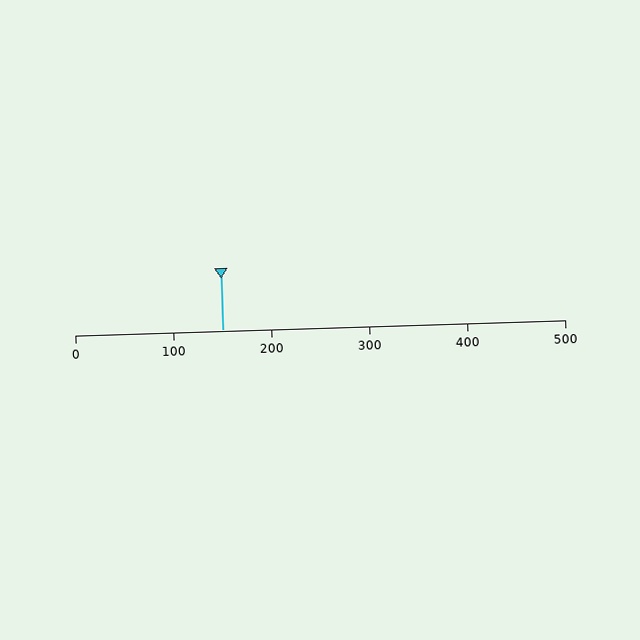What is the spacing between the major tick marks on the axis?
The major ticks are spaced 100 apart.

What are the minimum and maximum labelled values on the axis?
The axis runs from 0 to 500.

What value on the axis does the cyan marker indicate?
The marker indicates approximately 150.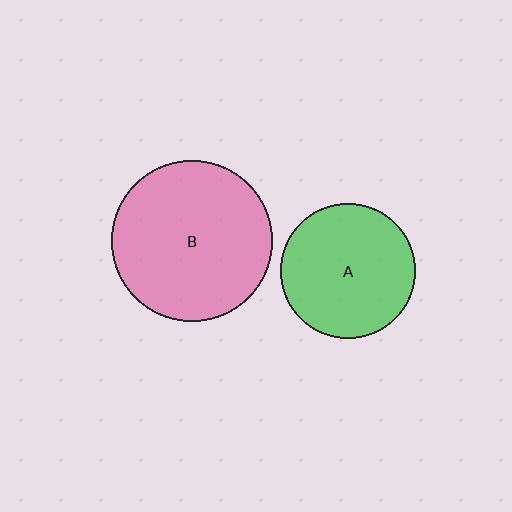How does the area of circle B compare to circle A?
Approximately 1.4 times.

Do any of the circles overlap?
No, none of the circles overlap.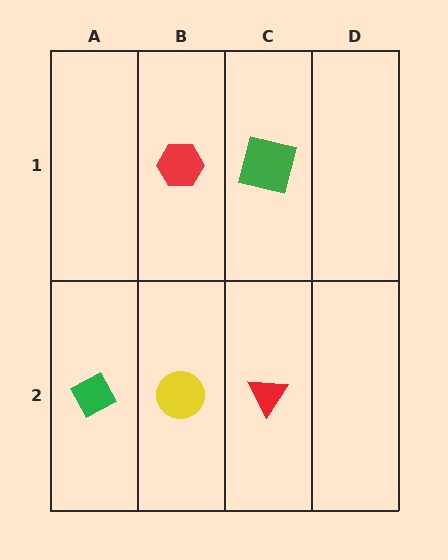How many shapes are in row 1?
2 shapes.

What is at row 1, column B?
A red hexagon.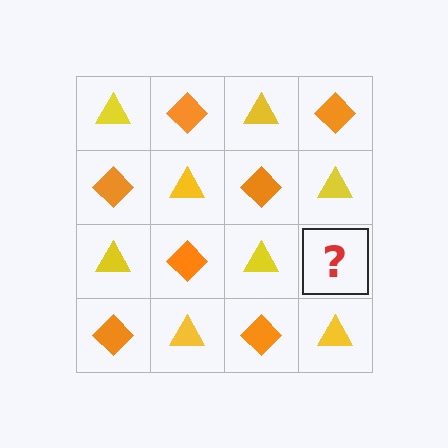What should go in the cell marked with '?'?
The missing cell should contain an orange diamond.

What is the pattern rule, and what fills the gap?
The rule is that it alternates yellow triangle and orange diamond in a checkerboard pattern. The gap should be filled with an orange diamond.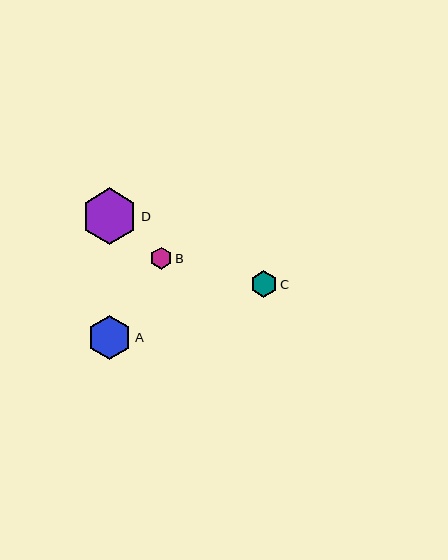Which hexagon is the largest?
Hexagon D is the largest with a size of approximately 56 pixels.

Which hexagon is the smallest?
Hexagon B is the smallest with a size of approximately 22 pixels.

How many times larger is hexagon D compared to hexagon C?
Hexagon D is approximately 2.1 times the size of hexagon C.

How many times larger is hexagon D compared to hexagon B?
Hexagon D is approximately 2.5 times the size of hexagon B.